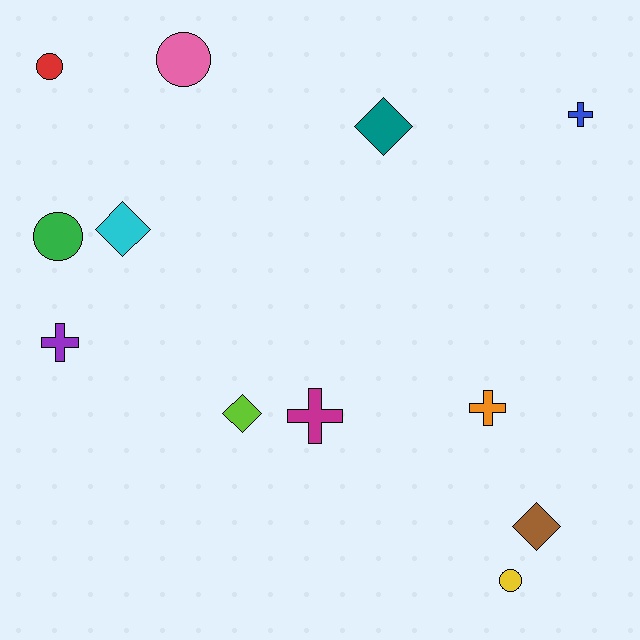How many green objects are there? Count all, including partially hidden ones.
There is 1 green object.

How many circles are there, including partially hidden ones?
There are 4 circles.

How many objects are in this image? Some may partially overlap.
There are 12 objects.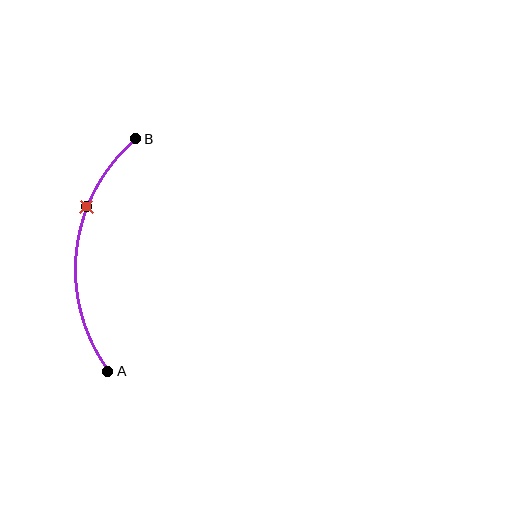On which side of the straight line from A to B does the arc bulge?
The arc bulges to the left of the straight line connecting A and B.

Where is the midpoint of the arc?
The arc midpoint is the point on the curve farthest from the straight line joining A and B. It sits to the left of that line.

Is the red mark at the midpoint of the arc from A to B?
No. The red mark lies on the arc but is closer to endpoint B. The arc midpoint would be at the point on the curve equidistant along the arc from both A and B.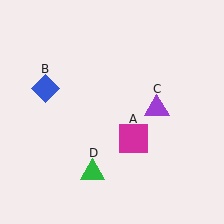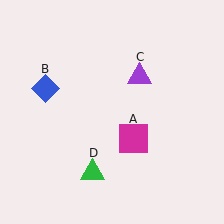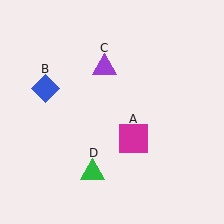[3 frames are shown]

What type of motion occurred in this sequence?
The purple triangle (object C) rotated counterclockwise around the center of the scene.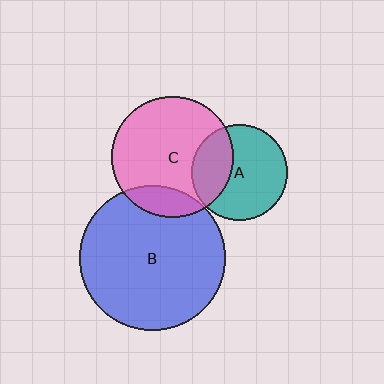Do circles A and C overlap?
Yes.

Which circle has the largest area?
Circle B (blue).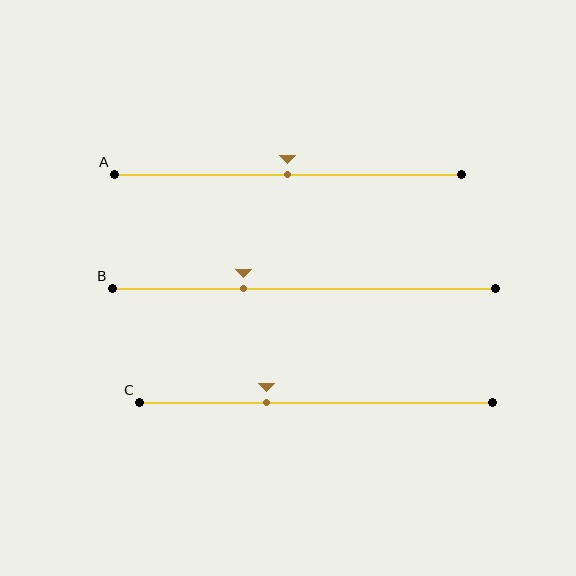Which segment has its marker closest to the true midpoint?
Segment A has its marker closest to the true midpoint.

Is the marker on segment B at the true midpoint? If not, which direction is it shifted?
No, the marker on segment B is shifted to the left by about 16% of the segment length.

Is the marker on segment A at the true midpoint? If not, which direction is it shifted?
Yes, the marker on segment A is at the true midpoint.